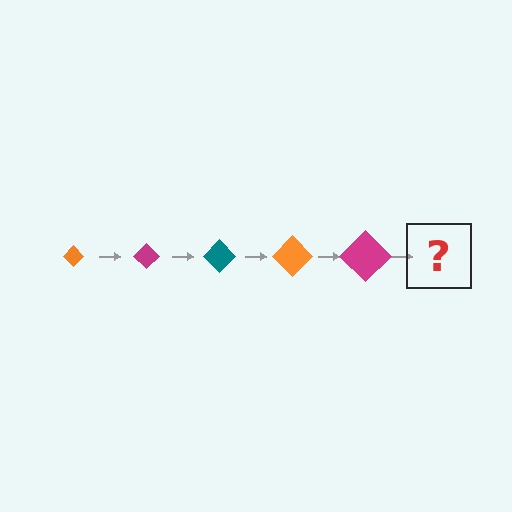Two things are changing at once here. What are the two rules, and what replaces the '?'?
The two rules are that the diamond grows larger each step and the color cycles through orange, magenta, and teal. The '?' should be a teal diamond, larger than the previous one.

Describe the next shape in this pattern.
It should be a teal diamond, larger than the previous one.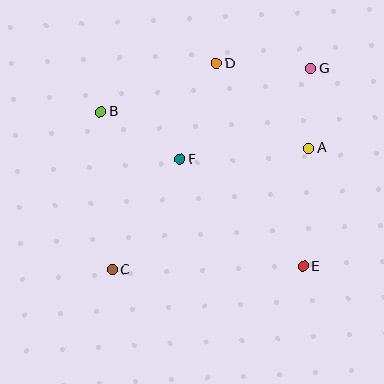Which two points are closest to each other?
Points A and G are closest to each other.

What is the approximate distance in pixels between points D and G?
The distance between D and G is approximately 95 pixels.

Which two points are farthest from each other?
Points C and G are farthest from each other.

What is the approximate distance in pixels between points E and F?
The distance between E and F is approximately 163 pixels.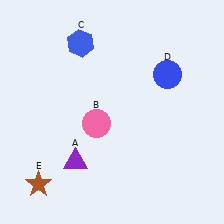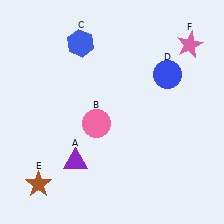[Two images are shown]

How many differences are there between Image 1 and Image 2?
There is 1 difference between the two images.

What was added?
A pink star (F) was added in Image 2.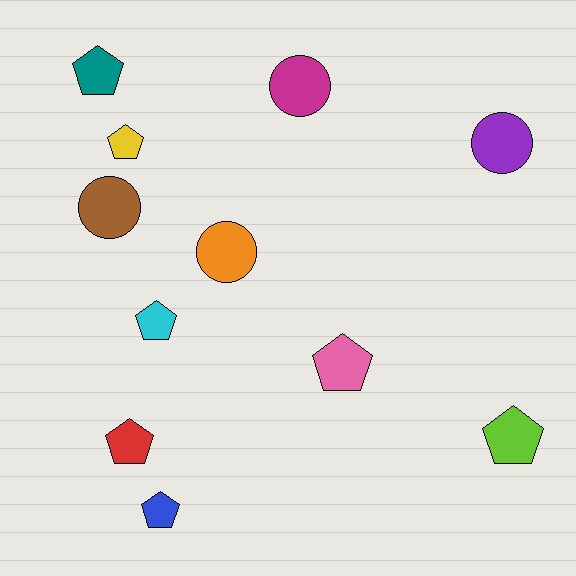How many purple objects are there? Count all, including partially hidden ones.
There is 1 purple object.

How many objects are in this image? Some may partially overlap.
There are 11 objects.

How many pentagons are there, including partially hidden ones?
There are 7 pentagons.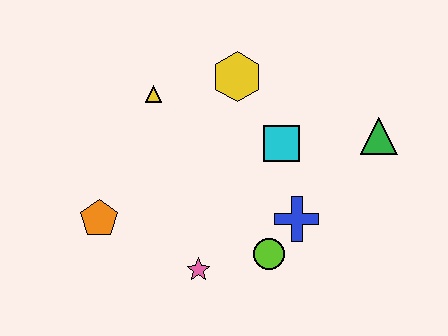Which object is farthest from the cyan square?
The orange pentagon is farthest from the cyan square.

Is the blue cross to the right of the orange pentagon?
Yes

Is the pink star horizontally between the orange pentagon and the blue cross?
Yes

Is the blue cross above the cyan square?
No